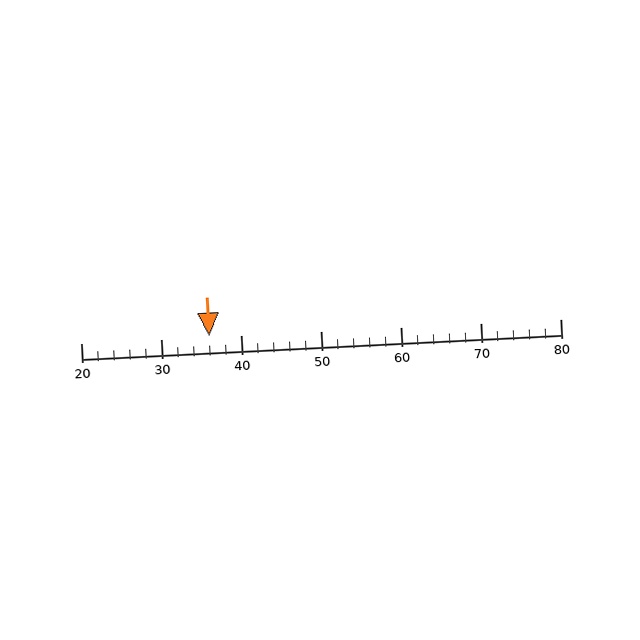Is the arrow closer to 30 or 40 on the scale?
The arrow is closer to 40.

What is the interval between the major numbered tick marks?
The major tick marks are spaced 10 units apart.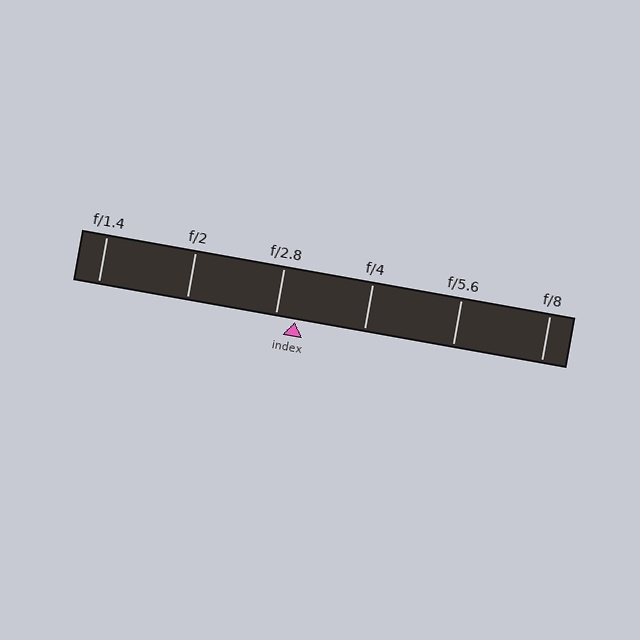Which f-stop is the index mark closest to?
The index mark is closest to f/2.8.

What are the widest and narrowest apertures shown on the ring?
The widest aperture shown is f/1.4 and the narrowest is f/8.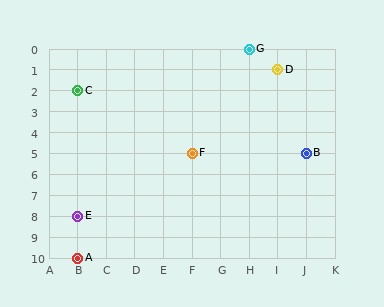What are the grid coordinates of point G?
Point G is at grid coordinates (H, 0).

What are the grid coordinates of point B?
Point B is at grid coordinates (J, 5).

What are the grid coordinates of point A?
Point A is at grid coordinates (B, 10).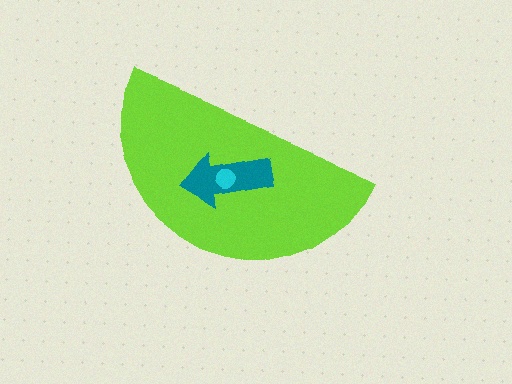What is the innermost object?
The cyan circle.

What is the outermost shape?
The lime semicircle.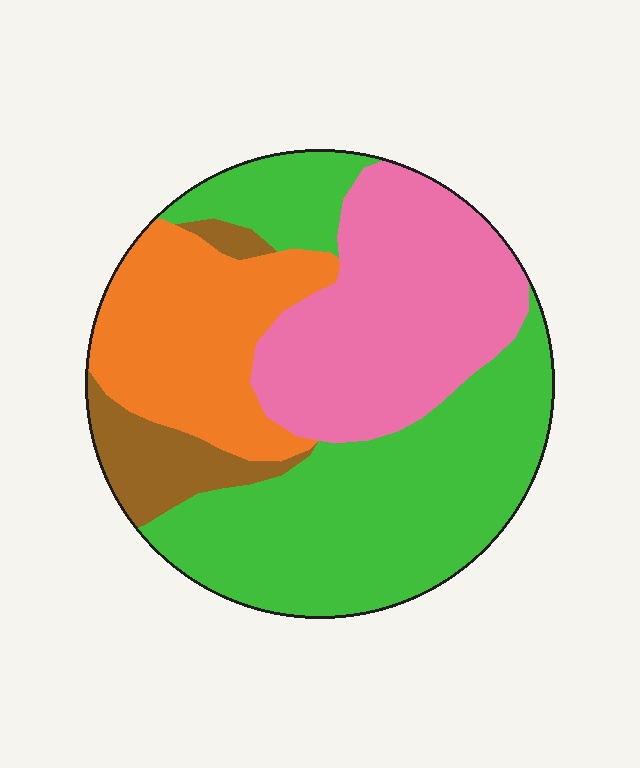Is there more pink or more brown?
Pink.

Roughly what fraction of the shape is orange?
Orange covers about 20% of the shape.